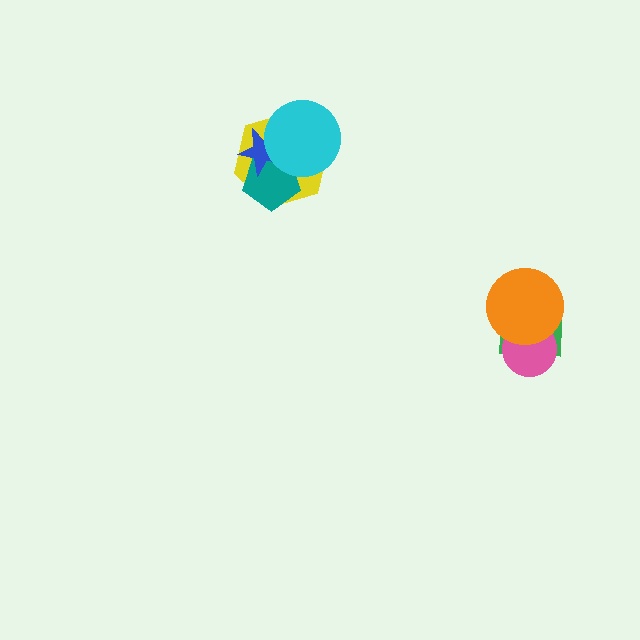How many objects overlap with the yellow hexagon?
3 objects overlap with the yellow hexagon.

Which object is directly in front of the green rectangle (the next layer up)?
The pink circle is directly in front of the green rectangle.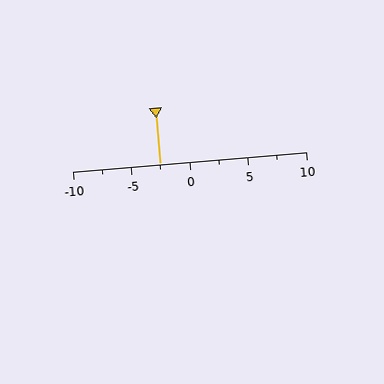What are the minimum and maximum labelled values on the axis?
The axis runs from -10 to 10.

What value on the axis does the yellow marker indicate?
The marker indicates approximately -2.5.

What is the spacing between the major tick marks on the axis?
The major ticks are spaced 5 apart.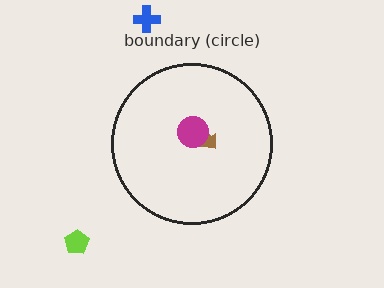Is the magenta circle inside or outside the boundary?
Inside.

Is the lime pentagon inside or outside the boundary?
Outside.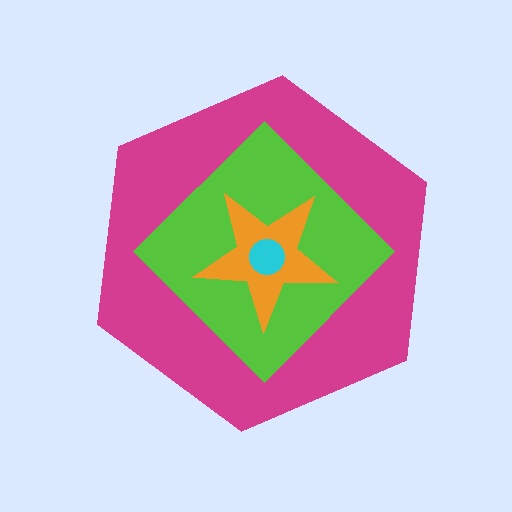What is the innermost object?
The cyan circle.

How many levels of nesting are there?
4.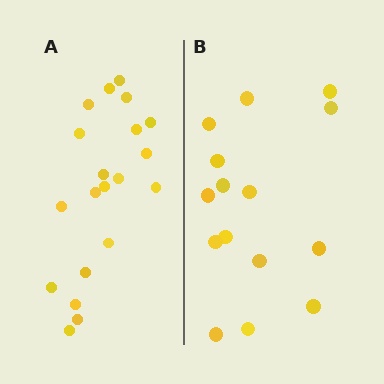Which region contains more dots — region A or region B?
Region A (the left region) has more dots.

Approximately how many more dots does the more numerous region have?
Region A has about 5 more dots than region B.